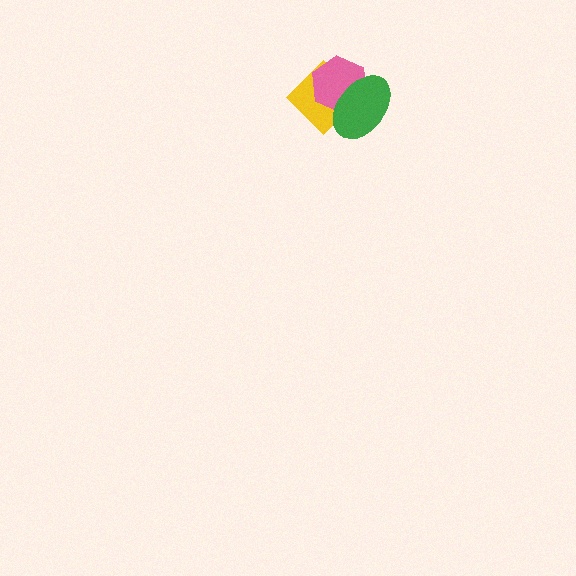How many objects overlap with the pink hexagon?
2 objects overlap with the pink hexagon.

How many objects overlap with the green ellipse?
2 objects overlap with the green ellipse.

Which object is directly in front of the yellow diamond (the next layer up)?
The pink hexagon is directly in front of the yellow diamond.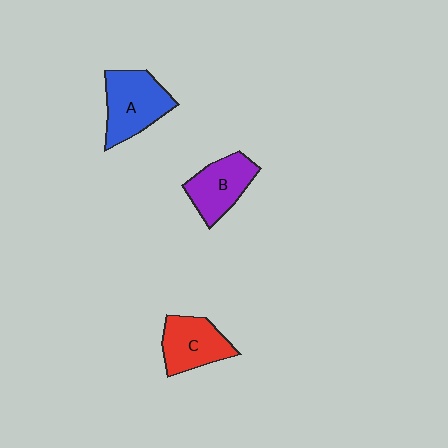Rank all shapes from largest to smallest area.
From largest to smallest: A (blue), C (red), B (purple).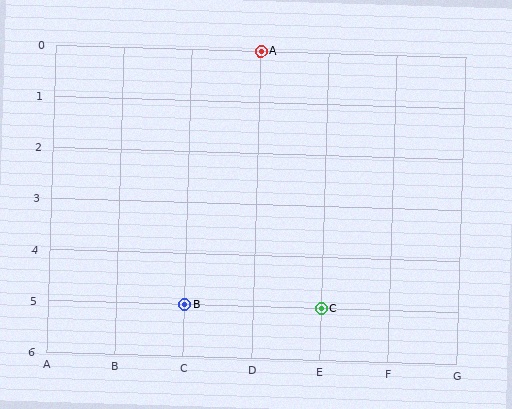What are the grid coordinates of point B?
Point B is at grid coordinates (C, 5).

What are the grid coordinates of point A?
Point A is at grid coordinates (D, 0).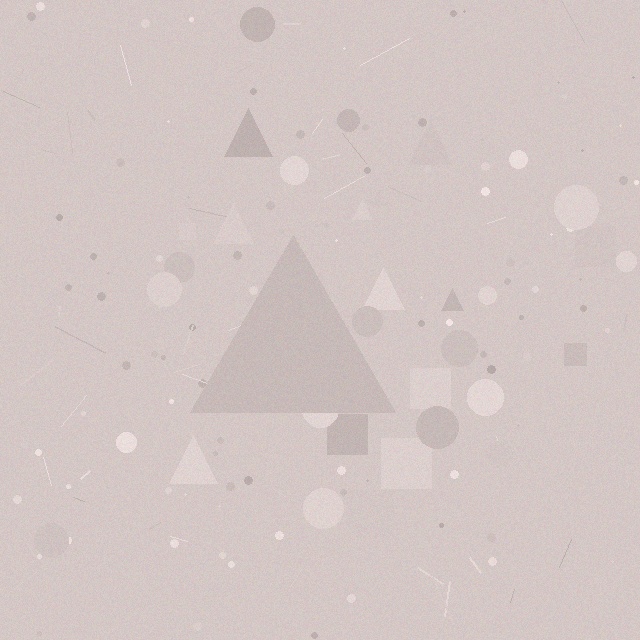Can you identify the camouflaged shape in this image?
The camouflaged shape is a triangle.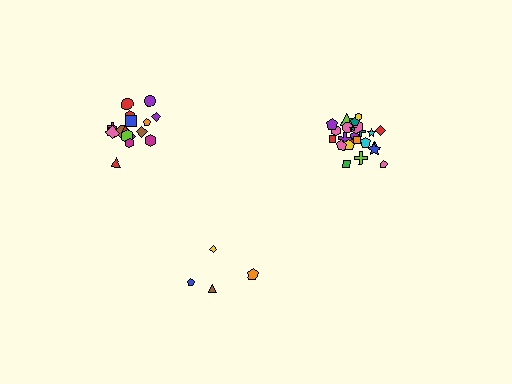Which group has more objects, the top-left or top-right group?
The top-right group.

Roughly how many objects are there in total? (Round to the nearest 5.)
Roughly 45 objects in total.